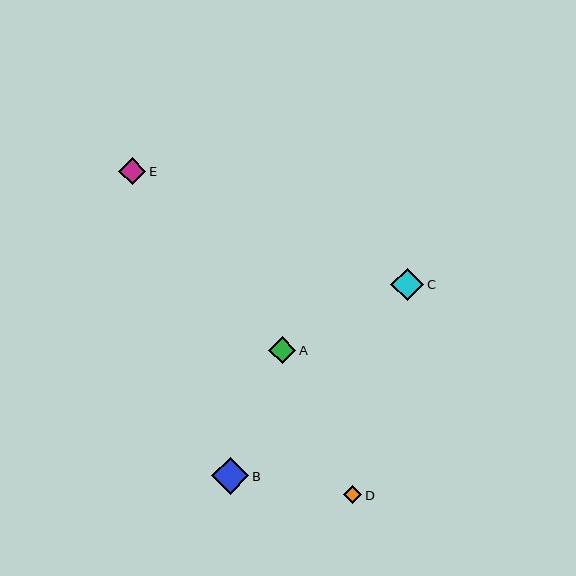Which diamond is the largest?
Diamond B is the largest with a size of approximately 37 pixels.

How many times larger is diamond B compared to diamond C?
Diamond B is approximately 1.1 times the size of diamond C.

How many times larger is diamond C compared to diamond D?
Diamond C is approximately 1.8 times the size of diamond D.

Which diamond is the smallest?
Diamond D is the smallest with a size of approximately 18 pixels.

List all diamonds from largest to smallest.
From largest to smallest: B, C, A, E, D.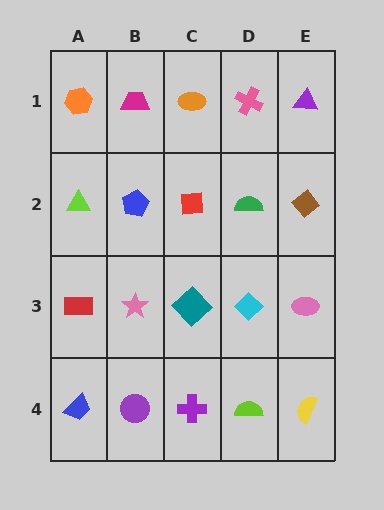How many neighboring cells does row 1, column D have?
3.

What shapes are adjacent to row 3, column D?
A green semicircle (row 2, column D), a lime semicircle (row 4, column D), a teal diamond (row 3, column C), a pink ellipse (row 3, column E).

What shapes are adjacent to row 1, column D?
A green semicircle (row 2, column D), an orange ellipse (row 1, column C), a purple triangle (row 1, column E).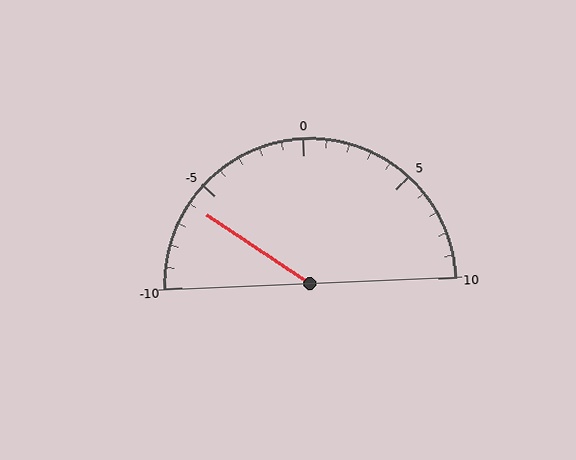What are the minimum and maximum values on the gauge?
The gauge ranges from -10 to 10.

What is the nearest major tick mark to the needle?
The nearest major tick mark is -5.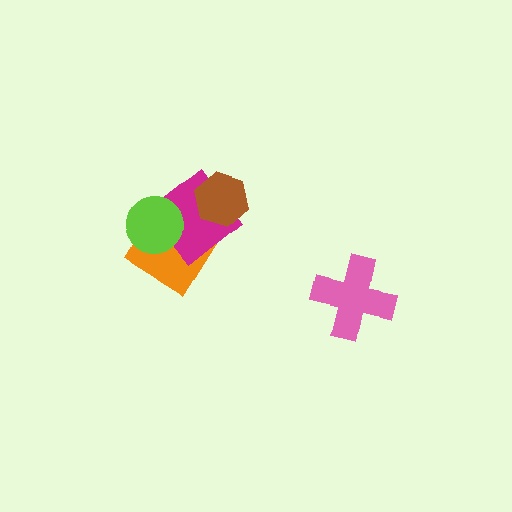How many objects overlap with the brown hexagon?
2 objects overlap with the brown hexagon.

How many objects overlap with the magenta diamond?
3 objects overlap with the magenta diamond.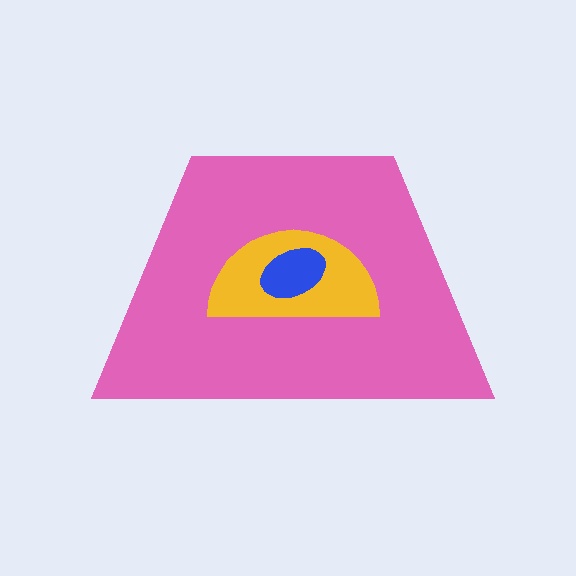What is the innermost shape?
The blue ellipse.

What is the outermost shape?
The pink trapezoid.